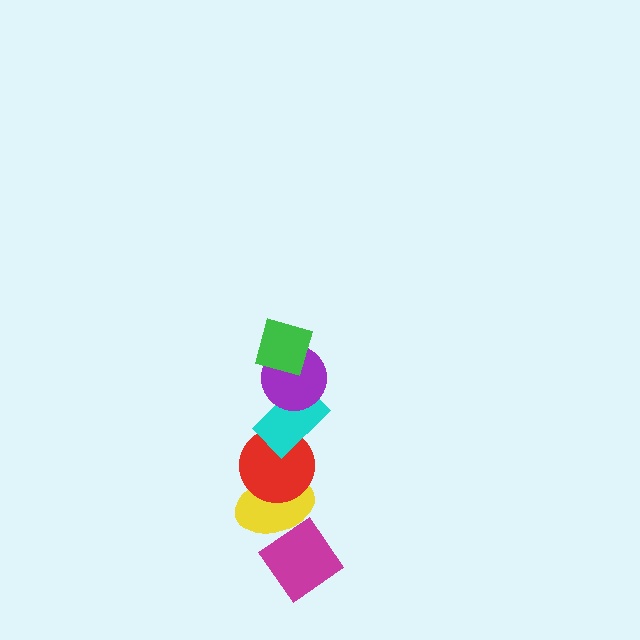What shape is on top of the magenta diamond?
The yellow ellipse is on top of the magenta diamond.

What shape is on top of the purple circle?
The green diamond is on top of the purple circle.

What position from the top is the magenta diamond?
The magenta diamond is 6th from the top.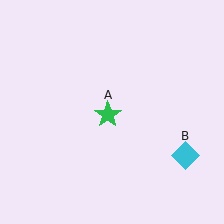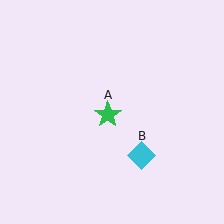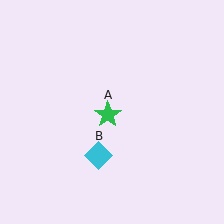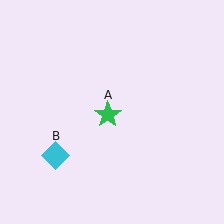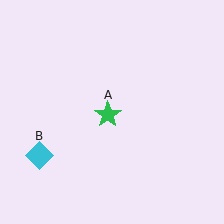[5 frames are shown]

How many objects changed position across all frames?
1 object changed position: cyan diamond (object B).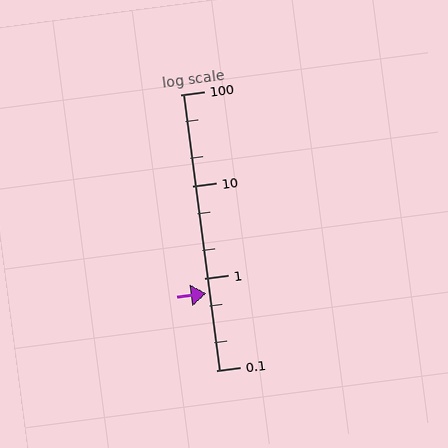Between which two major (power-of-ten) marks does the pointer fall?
The pointer is between 0.1 and 1.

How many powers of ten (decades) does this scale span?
The scale spans 3 decades, from 0.1 to 100.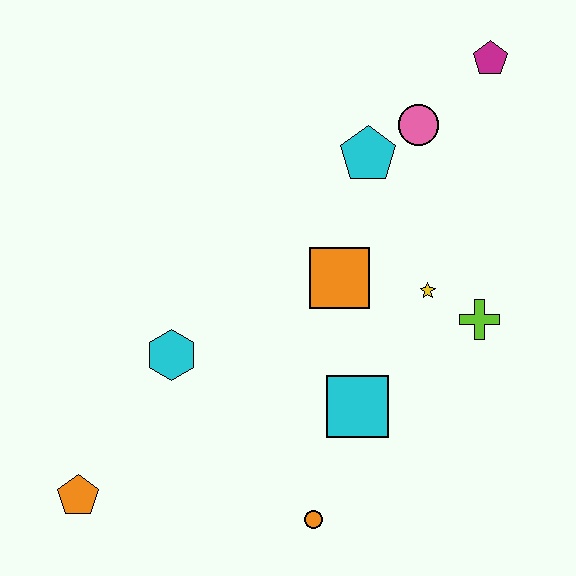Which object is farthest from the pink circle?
The orange pentagon is farthest from the pink circle.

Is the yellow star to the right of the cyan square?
Yes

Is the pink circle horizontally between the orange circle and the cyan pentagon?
No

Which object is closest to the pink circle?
The cyan pentagon is closest to the pink circle.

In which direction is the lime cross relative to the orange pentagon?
The lime cross is to the right of the orange pentagon.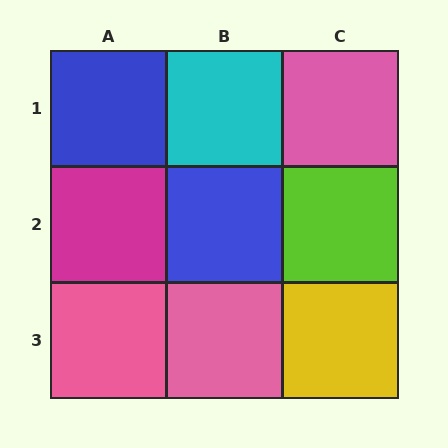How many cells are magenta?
1 cell is magenta.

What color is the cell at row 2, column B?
Blue.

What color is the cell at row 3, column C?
Yellow.